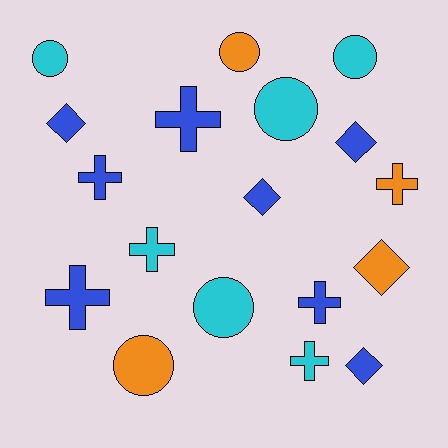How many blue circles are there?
There are no blue circles.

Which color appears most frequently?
Blue, with 8 objects.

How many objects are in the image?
There are 18 objects.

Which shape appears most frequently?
Cross, with 7 objects.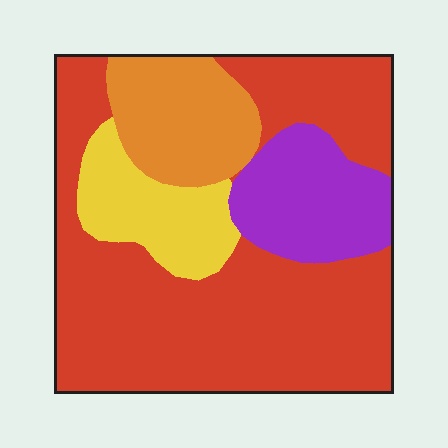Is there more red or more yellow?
Red.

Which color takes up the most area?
Red, at roughly 60%.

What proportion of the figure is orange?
Orange takes up less than a sixth of the figure.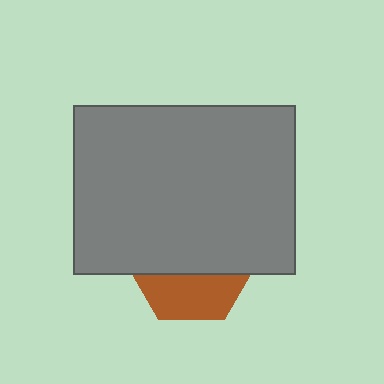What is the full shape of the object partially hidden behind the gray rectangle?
The partially hidden object is a brown hexagon.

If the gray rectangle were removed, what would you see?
You would see the complete brown hexagon.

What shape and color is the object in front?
The object in front is a gray rectangle.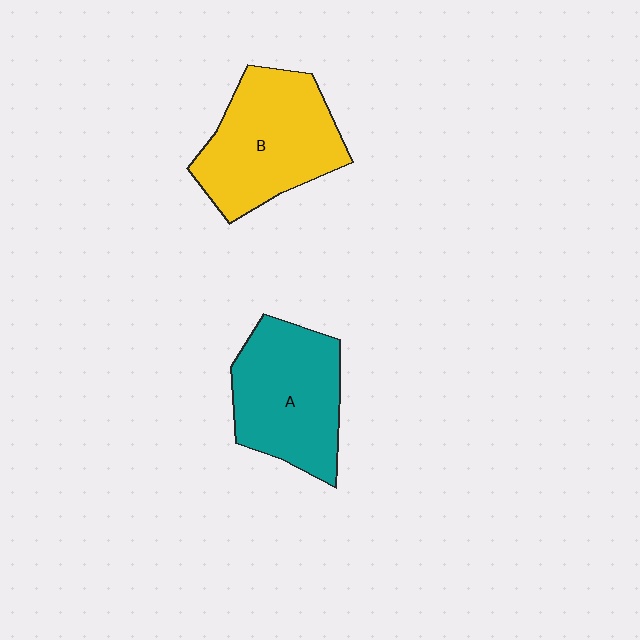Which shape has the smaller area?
Shape A (teal).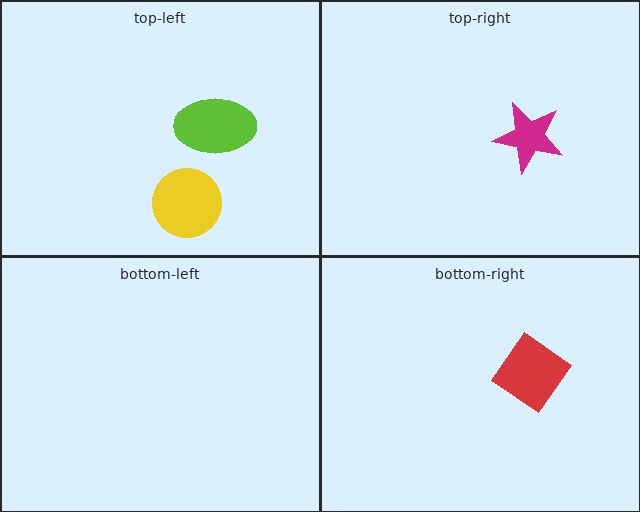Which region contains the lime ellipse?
The top-left region.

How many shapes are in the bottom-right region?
1.